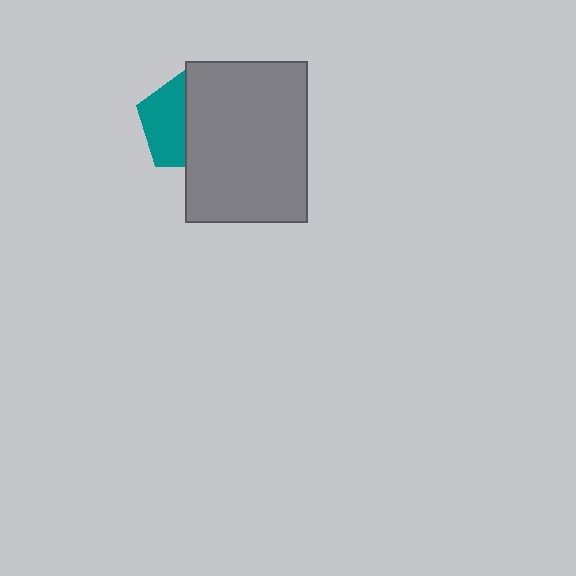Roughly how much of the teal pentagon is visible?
About half of it is visible (roughly 46%).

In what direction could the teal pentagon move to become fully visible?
The teal pentagon could move left. That would shift it out from behind the gray rectangle entirely.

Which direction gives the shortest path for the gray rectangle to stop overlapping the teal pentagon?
Moving right gives the shortest separation.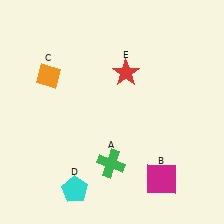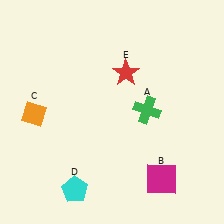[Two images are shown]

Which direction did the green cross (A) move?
The green cross (A) moved up.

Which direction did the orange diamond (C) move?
The orange diamond (C) moved down.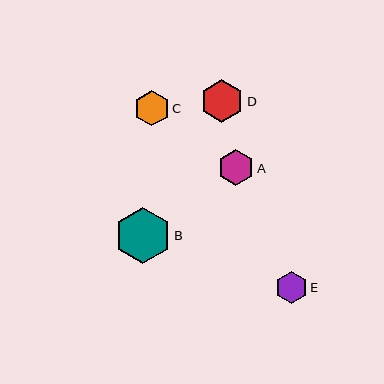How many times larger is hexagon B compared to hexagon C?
Hexagon B is approximately 1.6 times the size of hexagon C.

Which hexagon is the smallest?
Hexagon E is the smallest with a size of approximately 32 pixels.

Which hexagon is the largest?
Hexagon B is the largest with a size of approximately 56 pixels.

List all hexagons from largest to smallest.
From largest to smallest: B, D, A, C, E.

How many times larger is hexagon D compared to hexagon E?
Hexagon D is approximately 1.4 times the size of hexagon E.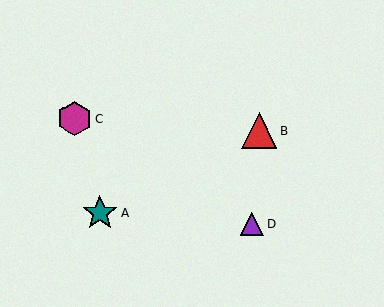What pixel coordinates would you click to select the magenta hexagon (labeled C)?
Click at (75, 118) to select the magenta hexagon C.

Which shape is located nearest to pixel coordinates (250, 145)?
The red triangle (labeled B) at (259, 131) is nearest to that location.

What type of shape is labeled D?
Shape D is a purple triangle.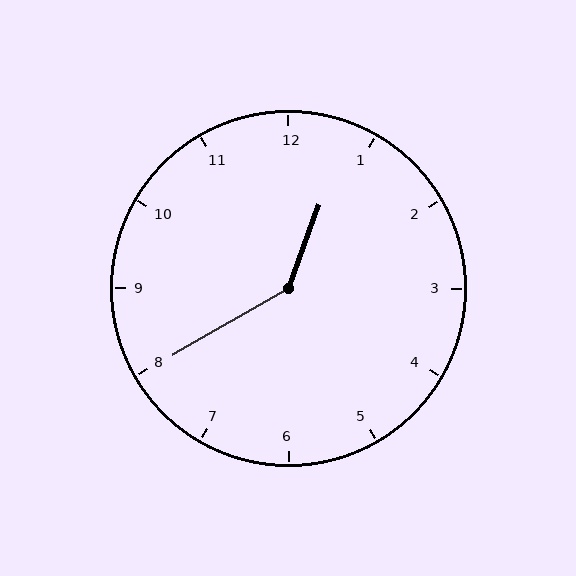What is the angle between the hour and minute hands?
Approximately 140 degrees.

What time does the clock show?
12:40.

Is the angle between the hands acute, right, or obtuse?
It is obtuse.